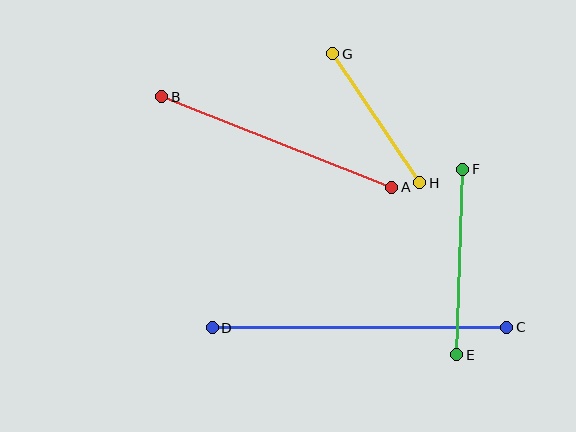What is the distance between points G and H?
The distance is approximately 155 pixels.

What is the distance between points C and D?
The distance is approximately 295 pixels.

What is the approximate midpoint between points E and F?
The midpoint is at approximately (460, 262) pixels.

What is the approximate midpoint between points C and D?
The midpoint is at approximately (359, 328) pixels.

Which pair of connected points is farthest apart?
Points C and D are farthest apart.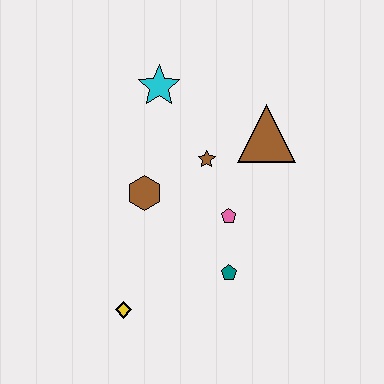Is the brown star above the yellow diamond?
Yes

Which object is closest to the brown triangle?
The brown star is closest to the brown triangle.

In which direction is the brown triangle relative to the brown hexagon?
The brown triangle is to the right of the brown hexagon.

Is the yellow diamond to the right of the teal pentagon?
No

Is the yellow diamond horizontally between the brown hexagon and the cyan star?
No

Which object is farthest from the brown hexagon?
The brown triangle is farthest from the brown hexagon.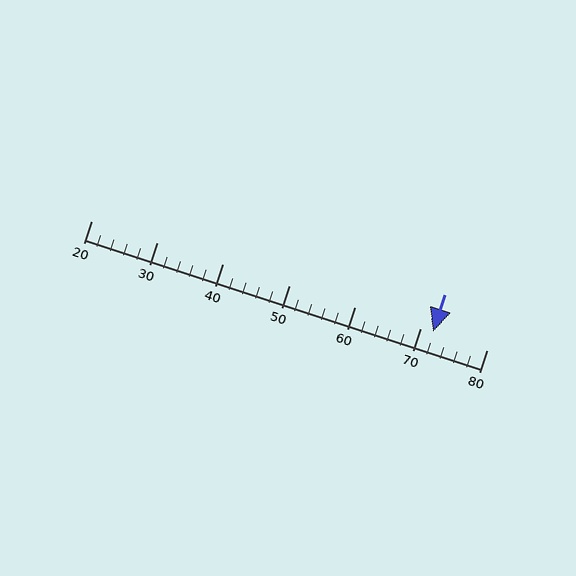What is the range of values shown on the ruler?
The ruler shows values from 20 to 80.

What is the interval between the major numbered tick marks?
The major tick marks are spaced 10 units apart.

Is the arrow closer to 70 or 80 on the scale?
The arrow is closer to 70.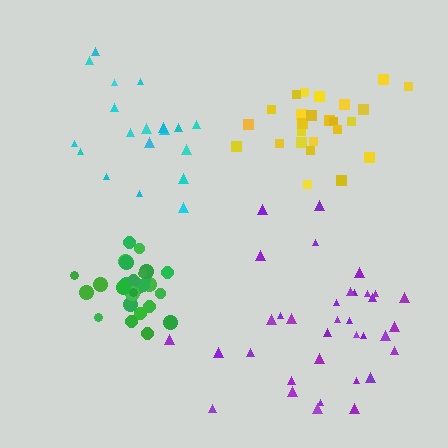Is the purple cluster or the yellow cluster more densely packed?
Yellow.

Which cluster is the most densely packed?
Green.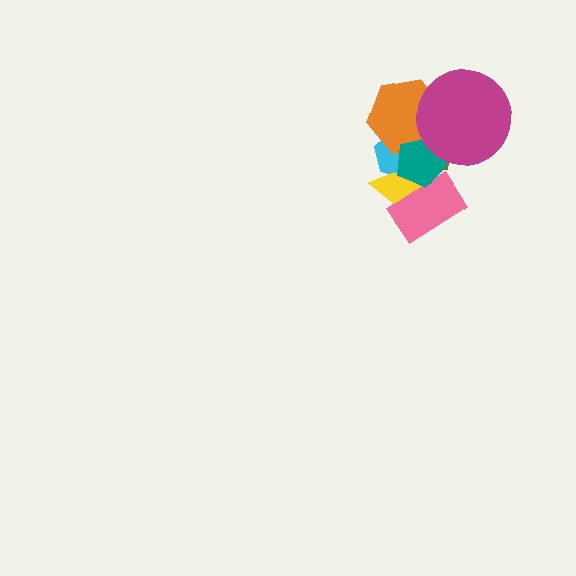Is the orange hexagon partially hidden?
Yes, it is partially covered by another shape.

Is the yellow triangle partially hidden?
Yes, it is partially covered by another shape.